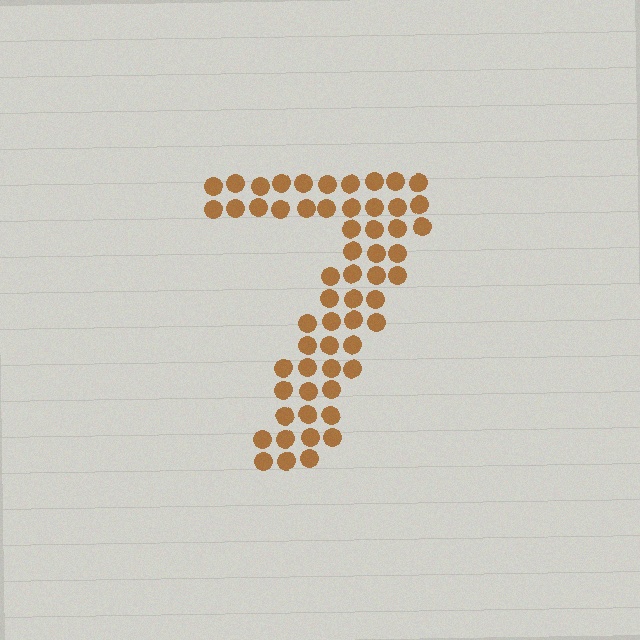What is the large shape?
The large shape is the digit 7.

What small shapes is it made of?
It is made of small circles.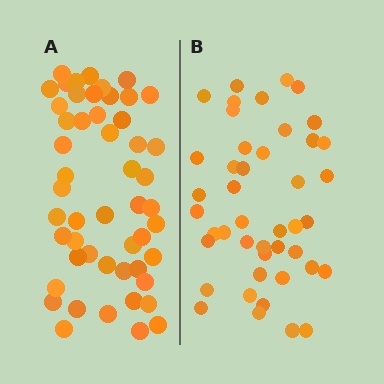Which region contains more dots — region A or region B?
Region A (the left region) has more dots.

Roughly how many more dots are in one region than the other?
Region A has roughly 8 or so more dots than region B.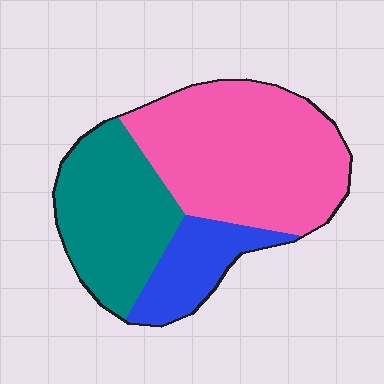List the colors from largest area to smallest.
From largest to smallest: pink, teal, blue.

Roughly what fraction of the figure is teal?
Teal takes up about one third (1/3) of the figure.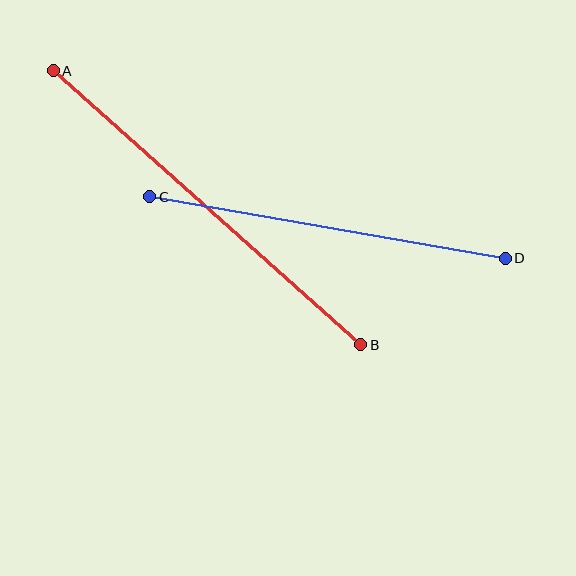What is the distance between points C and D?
The distance is approximately 361 pixels.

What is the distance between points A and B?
The distance is approximately 412 pixels.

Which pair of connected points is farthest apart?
Points A and B are farthest apart.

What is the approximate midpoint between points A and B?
The midpoint is at approximately (207, 208) pixels.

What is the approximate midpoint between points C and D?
The midpoint is at approximately (328, 228) pixels.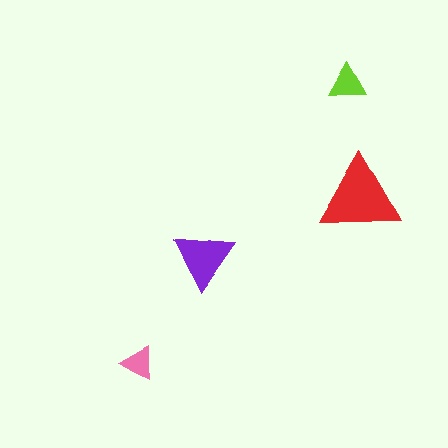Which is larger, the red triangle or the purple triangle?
The red one.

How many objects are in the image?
There are 4 objects in the image.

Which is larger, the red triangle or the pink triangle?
The red one.